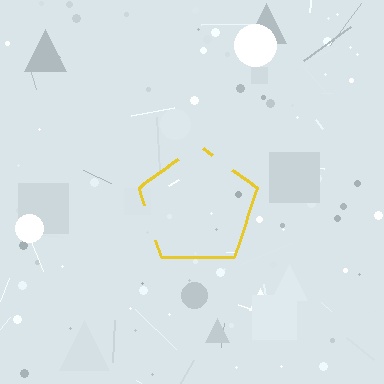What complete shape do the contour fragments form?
The contour fragments form a pentagon.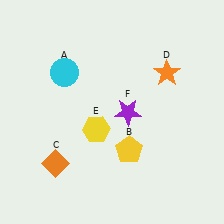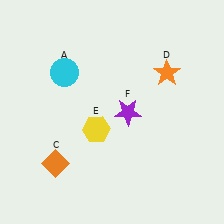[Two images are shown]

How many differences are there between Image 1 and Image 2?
There is 1 difference between the two images.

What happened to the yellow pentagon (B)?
The yellow pentagon (B) was removed in Image 2. It was in the bottom-right area of Image 1.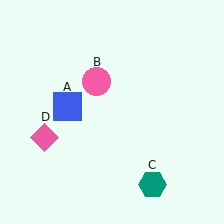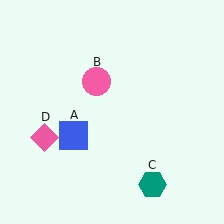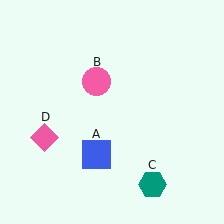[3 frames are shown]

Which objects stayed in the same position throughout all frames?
Pink circle (object B) and teal hexagon (object C) and pink diamond (object D) remained stationary.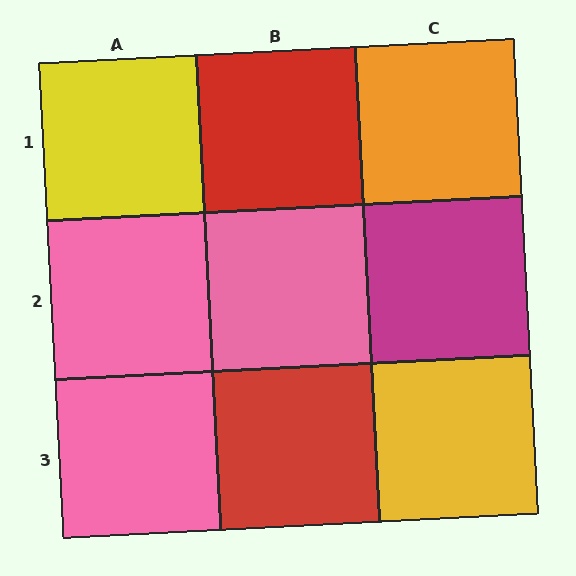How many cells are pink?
3 cells are pink.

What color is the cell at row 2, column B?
Pink.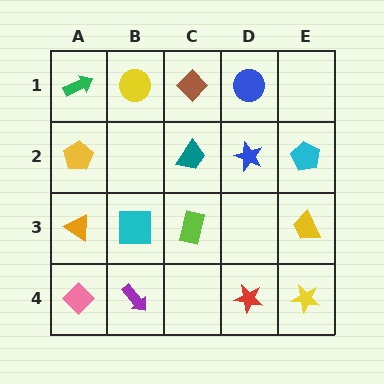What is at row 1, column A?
A green arrow.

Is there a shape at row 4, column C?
No, that cell is empty.